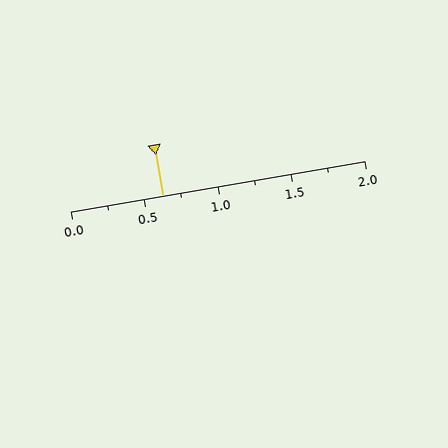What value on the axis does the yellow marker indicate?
The marker indicates approximately 0.62.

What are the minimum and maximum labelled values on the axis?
The axis runs from 0.0 to 2.0.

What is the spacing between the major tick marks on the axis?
The major ticks are spaced 0.5 apart.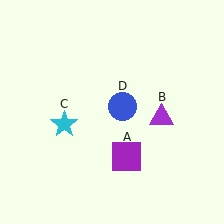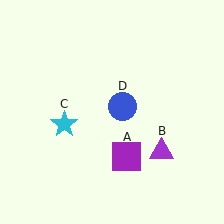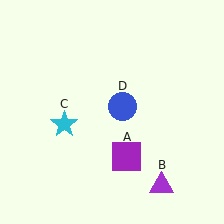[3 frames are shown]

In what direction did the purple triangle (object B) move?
The purple triangle (object B) moved down.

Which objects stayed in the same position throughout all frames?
Purple square (object A) and cyan star (object C) and blue circle (object D) remained stationary.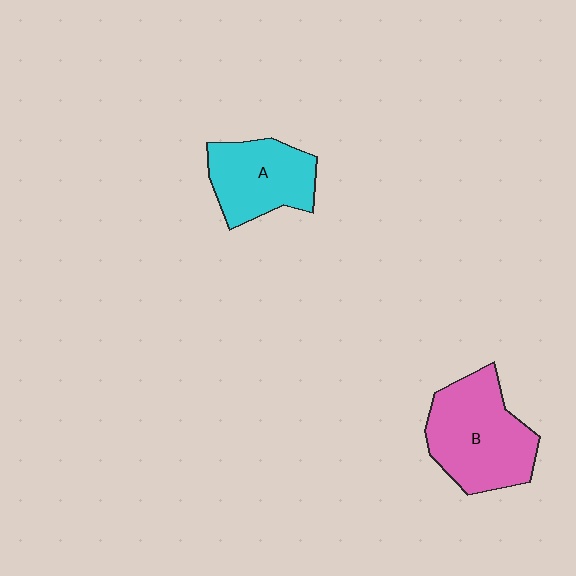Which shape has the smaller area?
Shape A (cyan).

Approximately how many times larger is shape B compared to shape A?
Approximately 1.3 times.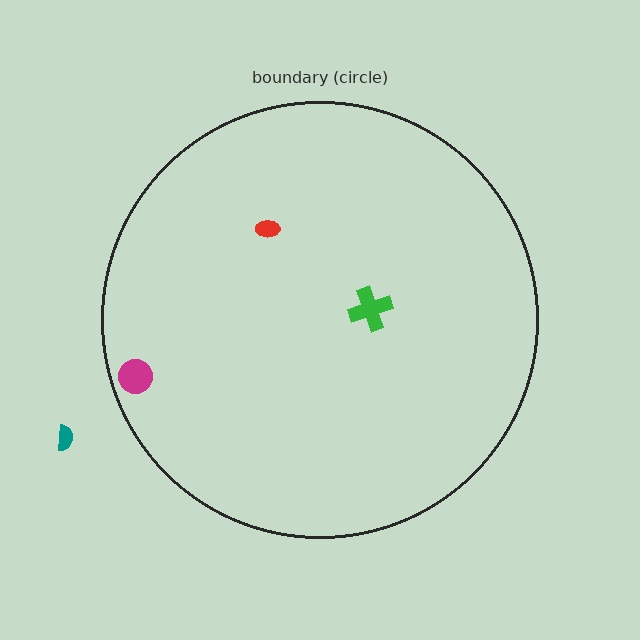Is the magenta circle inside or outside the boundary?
Inside.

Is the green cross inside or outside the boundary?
Inside.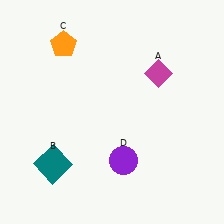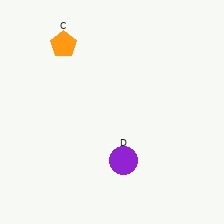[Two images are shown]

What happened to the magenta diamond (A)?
The magenta diamond (A) was removed in Image 2. It was in the top-right area of Image 1.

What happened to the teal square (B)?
The teal square (B) was removed in Image 2. It was in the bottom-left area of Image 1.